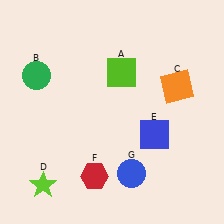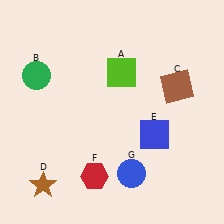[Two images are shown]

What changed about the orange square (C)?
In Image 1, C is orange. In Image 2, it changed to brown.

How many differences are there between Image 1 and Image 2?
There are 2 differences between the two images.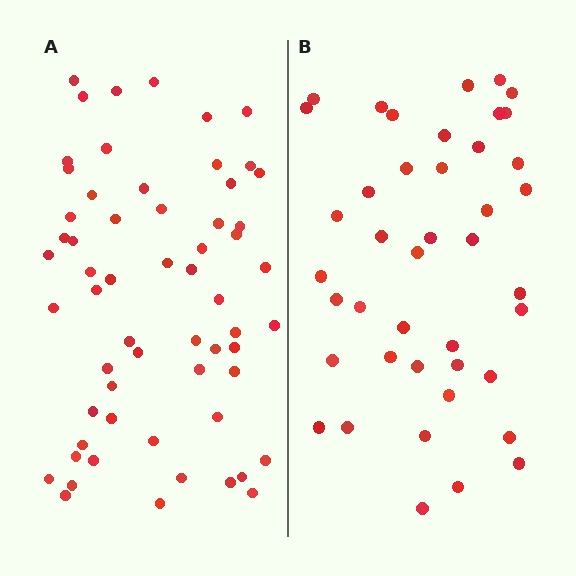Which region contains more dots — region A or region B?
Region A (the left region) has more dots.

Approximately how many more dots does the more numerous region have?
Region A has approximately 20 more dots than region B.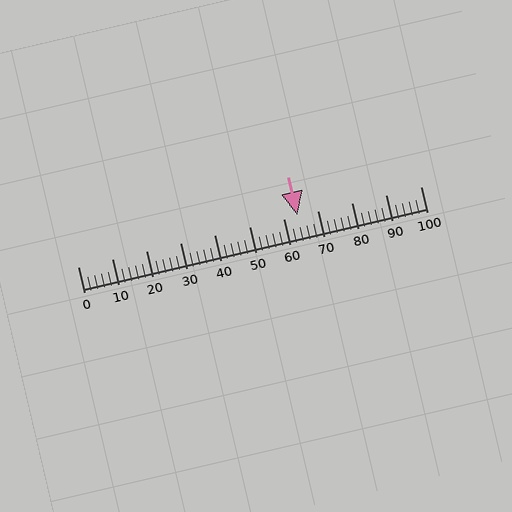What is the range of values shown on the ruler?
The ruler shows values from 0 to 100.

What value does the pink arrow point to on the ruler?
The pink arrow points to approximately 64.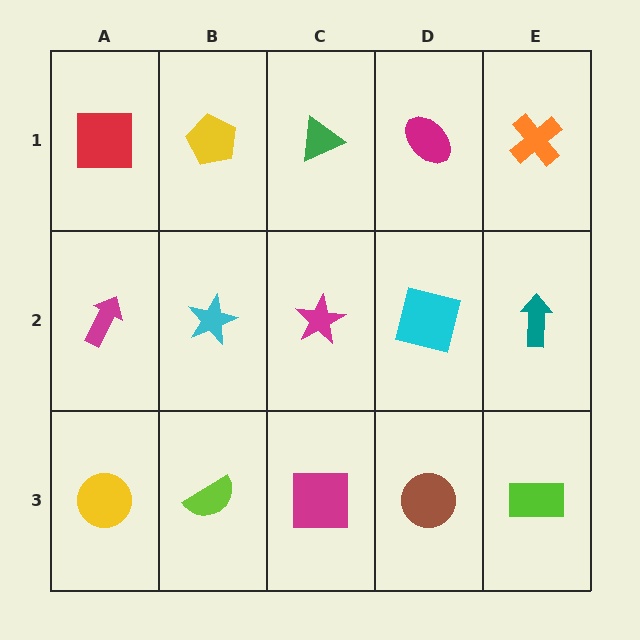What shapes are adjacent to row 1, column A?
A magenta arrow (row 2, column A), a yellow pentagon (row 1, column B).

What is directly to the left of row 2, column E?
A cyan square.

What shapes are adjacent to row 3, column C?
A magenta star (row 2, column C), a lime semicircle (row 3, column B), a brown circle (row 3, column D).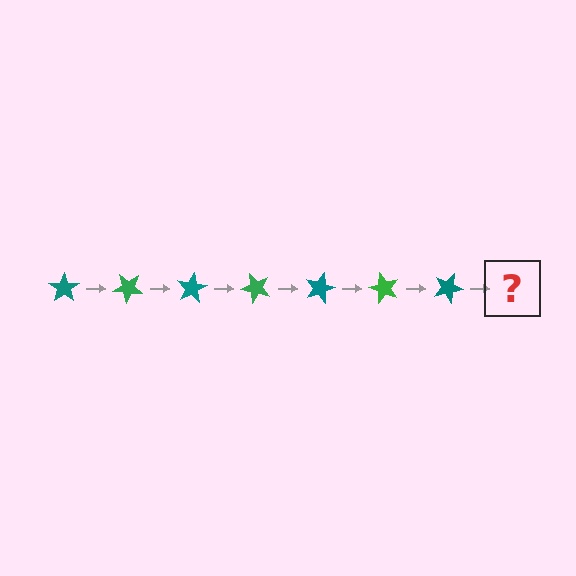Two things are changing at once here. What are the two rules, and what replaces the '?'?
The two rules are that it rotates 40 degrees each step and the color cycles through teal and green. The '?' should be a green star, rotated 280 degrees from the start.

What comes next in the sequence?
The next element should be a green star, rotated 280 degrees from the start.